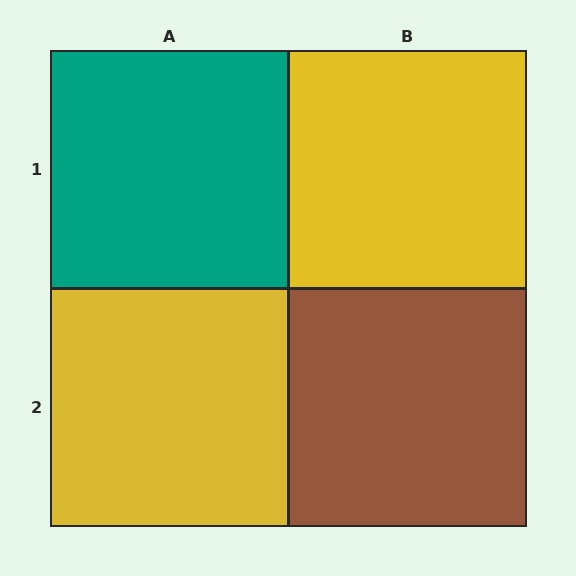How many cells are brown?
1 cell is brown.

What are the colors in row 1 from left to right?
Teal, yellow.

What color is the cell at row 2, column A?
Yellow.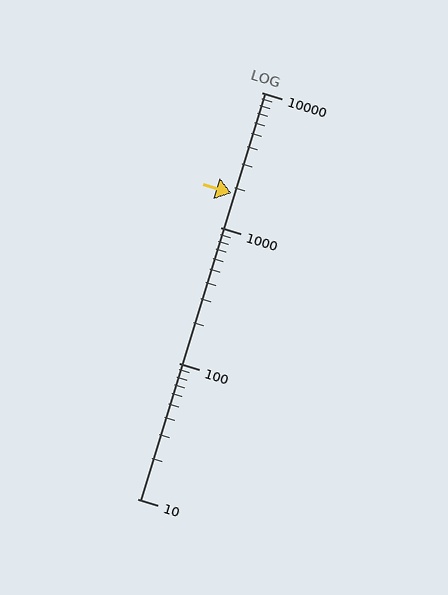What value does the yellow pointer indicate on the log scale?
The pointer indicates approximately 1800.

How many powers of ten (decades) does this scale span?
The scale spans 3 decades, from 10 to 10000.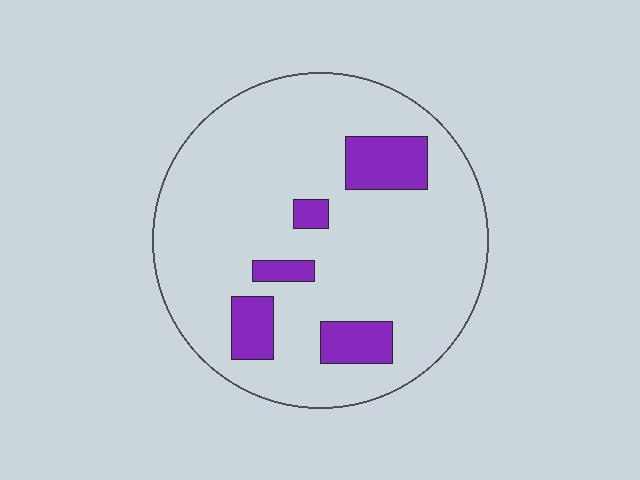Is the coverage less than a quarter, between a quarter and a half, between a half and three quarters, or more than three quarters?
Less than a quarter.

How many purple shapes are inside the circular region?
5.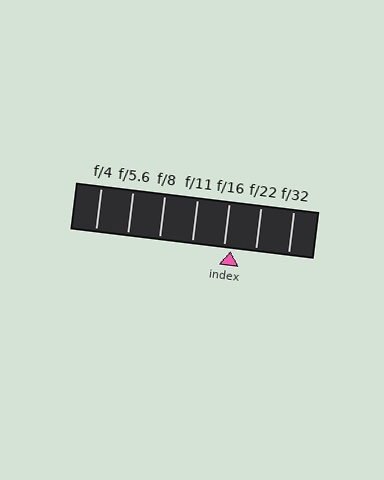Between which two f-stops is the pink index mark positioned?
The index mark is between f/16 and f/22.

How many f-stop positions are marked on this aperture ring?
There are 7 f-stop positions marked.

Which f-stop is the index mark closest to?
The index mark is closest to f/16.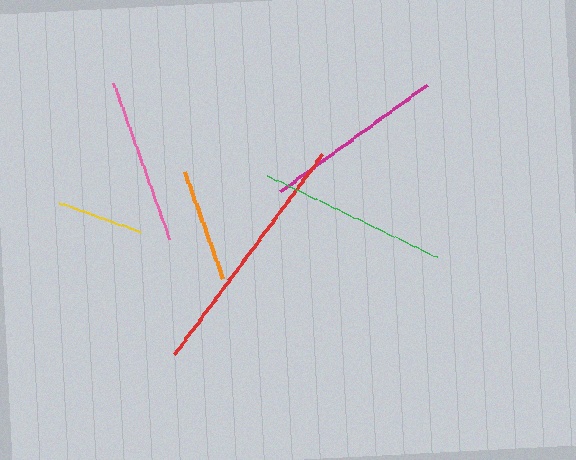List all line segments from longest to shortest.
From longest to shortest: red, green, magenta, pink, orange, yellow.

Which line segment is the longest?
The red line is the longest at approximately 249 pixels.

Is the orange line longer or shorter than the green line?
The green line is longer than the orange line.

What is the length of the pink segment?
The pink segment is approximately 166 pixels long.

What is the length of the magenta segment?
The magenta segment is approximately 181 pixels long.